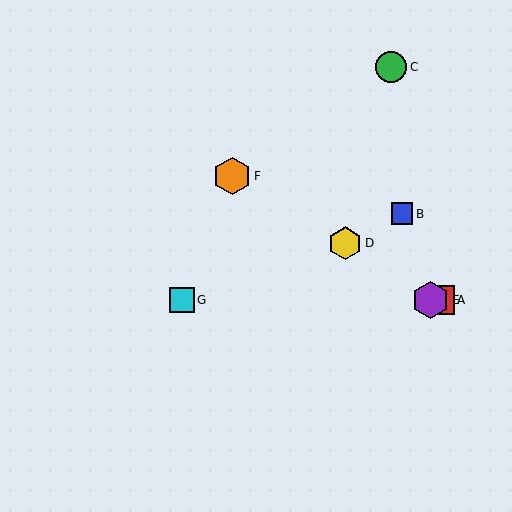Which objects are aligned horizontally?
Objects A, E, G are aligned horizontally.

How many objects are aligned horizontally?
3 objects (A, E, G) are aligned horizontally.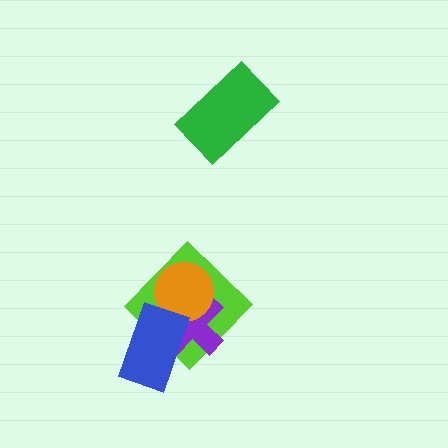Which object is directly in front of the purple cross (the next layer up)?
The orange circle is directly in front of the purple cross.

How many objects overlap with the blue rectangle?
2 objects overlap with the blue rectangle.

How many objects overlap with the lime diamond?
3 objects overlap with the lime diamond.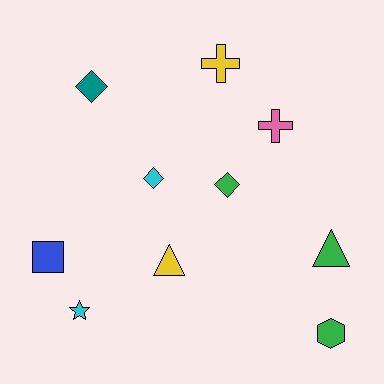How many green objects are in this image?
There are 3 green objects.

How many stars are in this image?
There is 1 star.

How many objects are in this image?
There are 10 objects.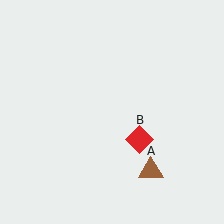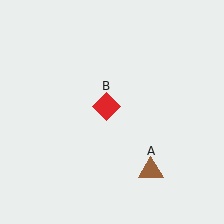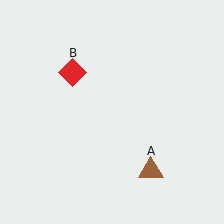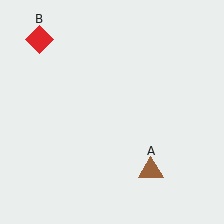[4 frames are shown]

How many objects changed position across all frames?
1 object changed position: red diamond (object B).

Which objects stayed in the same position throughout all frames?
Brown triangle (object A) remained stationary.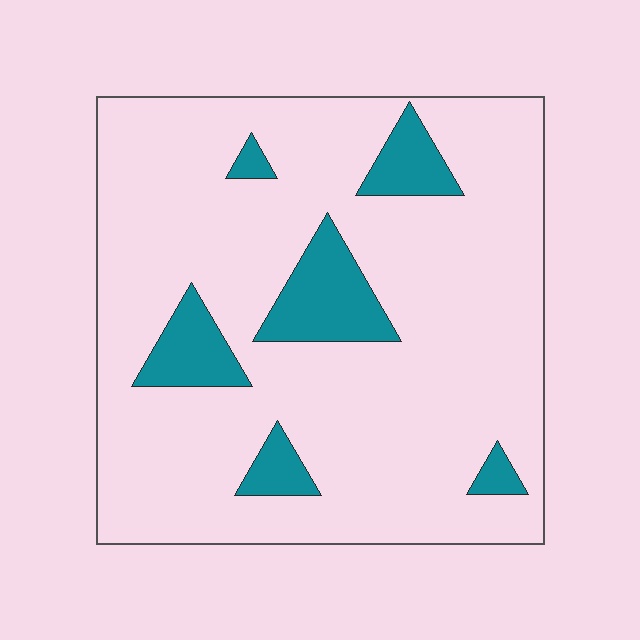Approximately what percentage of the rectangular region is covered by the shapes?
Approximately 15%.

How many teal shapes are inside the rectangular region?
6.